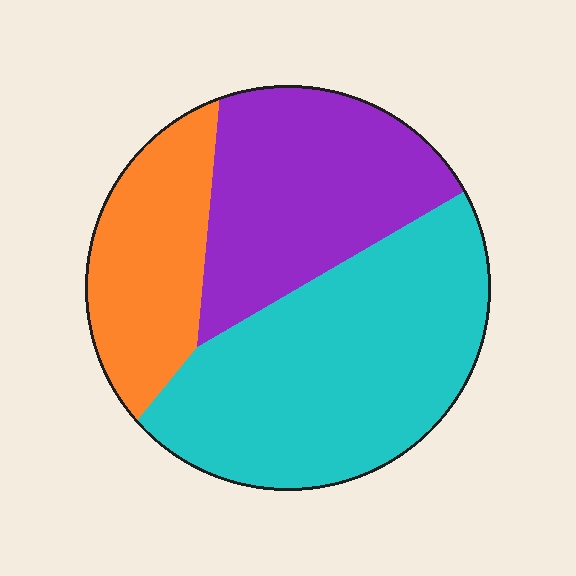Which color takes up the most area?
Cyan, at roughly 45%.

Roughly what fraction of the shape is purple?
Purple takes up about one third (1/3) of the shape.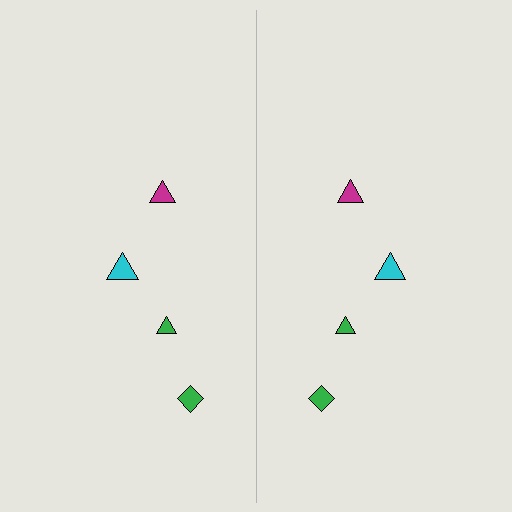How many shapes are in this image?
There are 8 shapes in this image.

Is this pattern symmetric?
Yes, this pattern has bilateral (reflection) symmetry.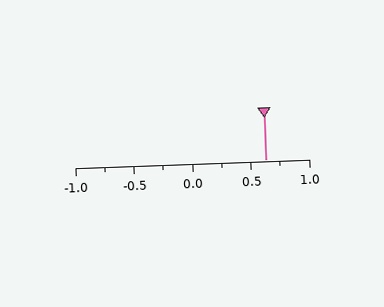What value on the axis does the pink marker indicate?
The marker indicates approximately 0.62.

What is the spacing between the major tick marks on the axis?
The major ticks are spaced 0.5 apart.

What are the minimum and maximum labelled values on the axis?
The axis runs from -1.0 to 1.0.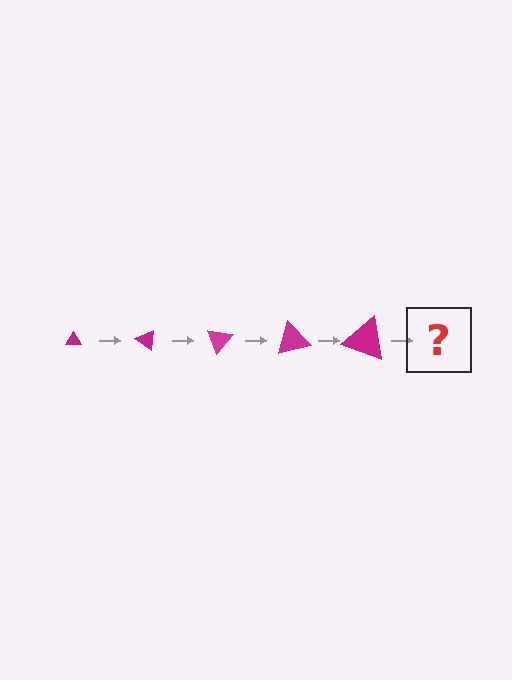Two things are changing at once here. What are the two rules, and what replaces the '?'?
The two rules are that the triangle grows larger each step and it rotates 35 degrees each step. The '?' should be a triangle, larger than the previous one and rotated 175 degrees from the start.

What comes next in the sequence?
The next element should be a triangle, larger than the previous one and rotated 175 degrees from the start.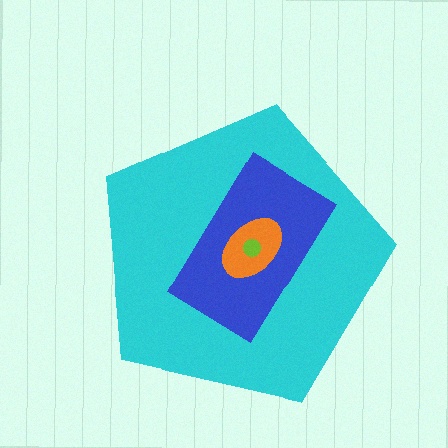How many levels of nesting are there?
4.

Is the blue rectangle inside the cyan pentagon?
Yes.